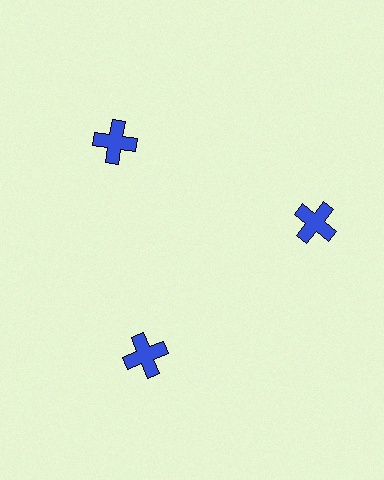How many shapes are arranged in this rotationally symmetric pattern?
There are 3 shapes, arranged in 3 groups of 1.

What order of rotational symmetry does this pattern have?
This pattern has 3-fold rotational symmetry.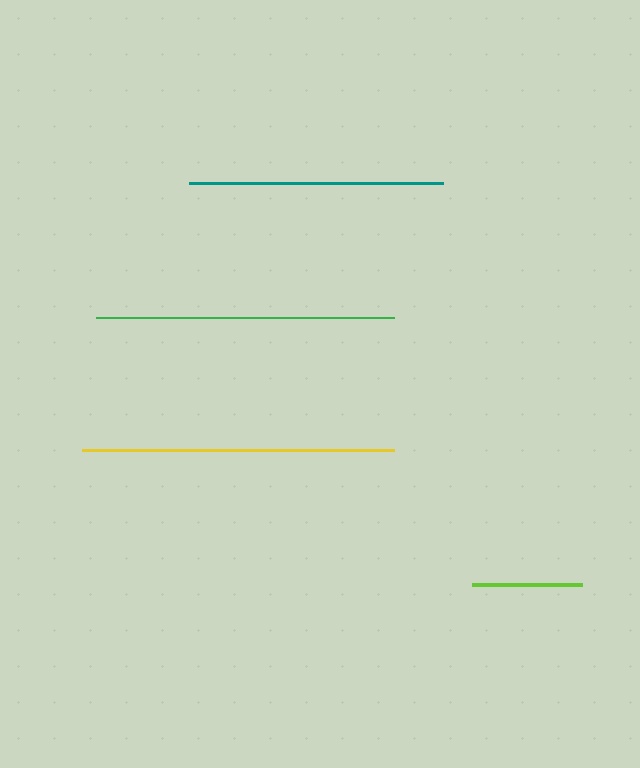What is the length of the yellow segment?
The yellow segment is approximately 312 pixels long.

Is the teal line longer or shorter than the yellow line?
The yellow line is longer than the teal line.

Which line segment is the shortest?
The lime line is the shortest at approximately 110 pixels.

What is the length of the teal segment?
The teal segment is approximately 255 pixels long.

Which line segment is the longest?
The yellow line is the longest at approximately 312 pixels.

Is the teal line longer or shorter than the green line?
The green line is longer than the teal line.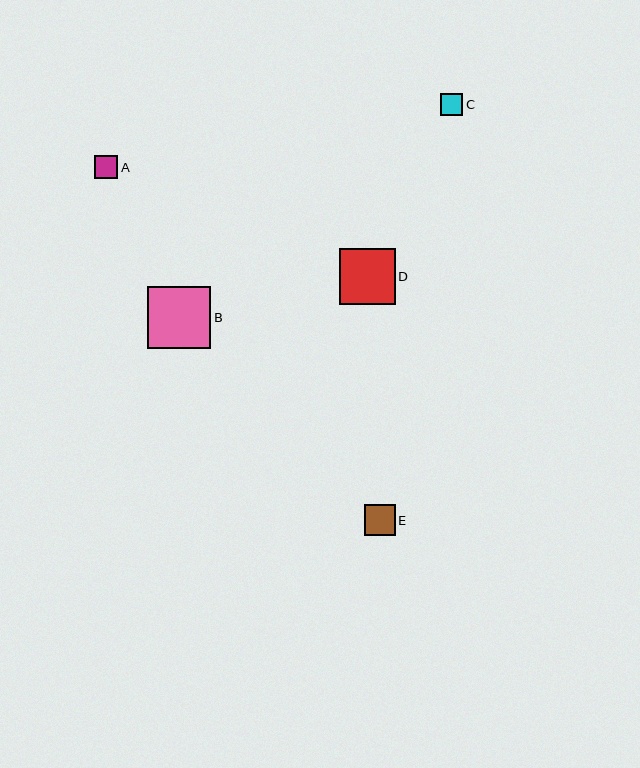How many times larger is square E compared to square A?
Square E is approximately 1.4 times the size of square A.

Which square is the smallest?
Square C is the smallest with a size of approximately 22 pixels.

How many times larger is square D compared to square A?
Square D is approximately 2.4 times the size of square A.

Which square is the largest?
Square B is the largest with a size of approximately 63 pixels.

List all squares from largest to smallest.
From largest to smallest: B, D, E, A, C.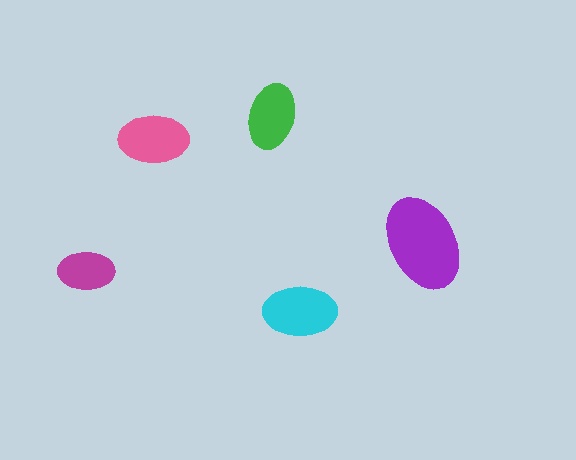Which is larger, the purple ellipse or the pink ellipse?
The purple one.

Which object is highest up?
The green ellipse is topmost.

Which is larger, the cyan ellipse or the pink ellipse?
The cyan one.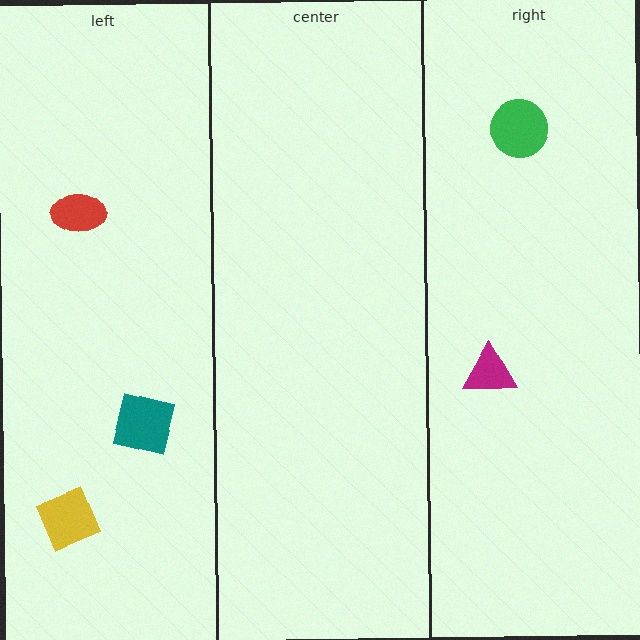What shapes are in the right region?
The magenta triangle, the green circle.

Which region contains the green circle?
The right region.